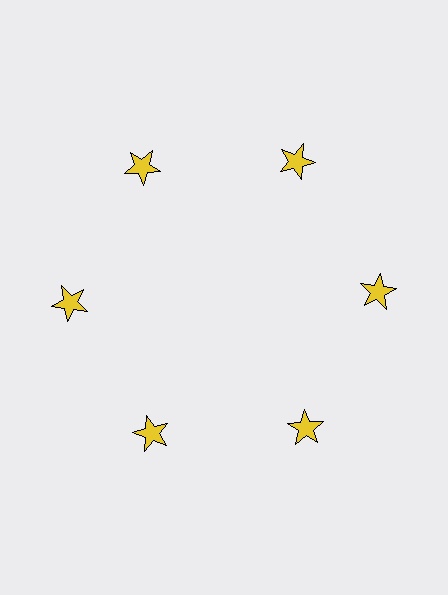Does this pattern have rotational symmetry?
Yes, this pattern has 6-fold rotational symmetry. It looks the same after rotating 60 degrees around the center.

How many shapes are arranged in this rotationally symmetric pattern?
There are 6 shapes, arranged in 6 groups of 1.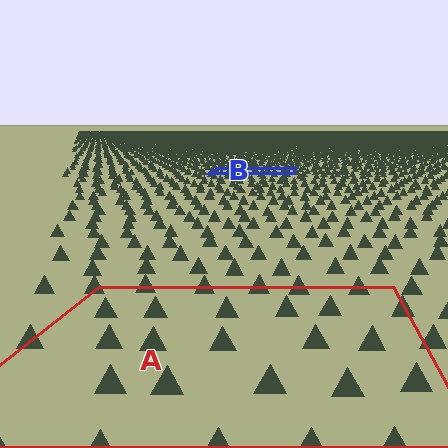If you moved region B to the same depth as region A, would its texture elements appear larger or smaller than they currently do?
They would appear larger. At a closer depth, the same texture elements are projected at a bigger on-screen size.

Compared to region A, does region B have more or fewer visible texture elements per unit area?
Region B has more texture elements per unit area — they are packed more densely because it is farther away.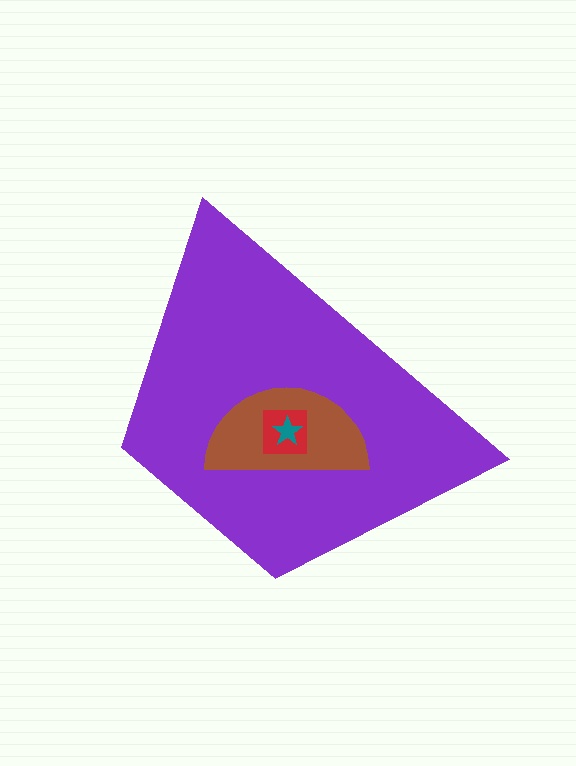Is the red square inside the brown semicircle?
Yes.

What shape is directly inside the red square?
The teal star.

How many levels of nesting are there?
4.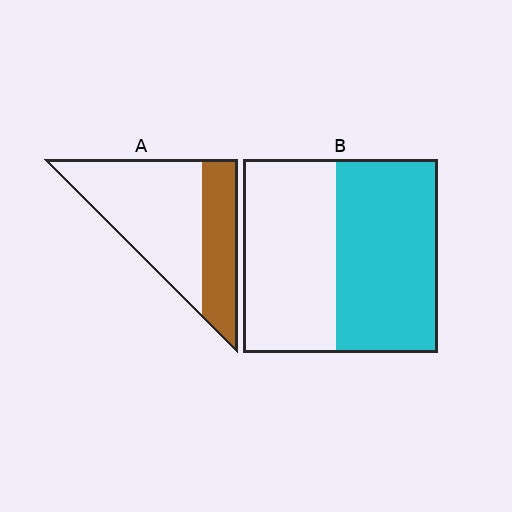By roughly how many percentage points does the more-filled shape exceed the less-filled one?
By roughly 20 percentage points (B over A).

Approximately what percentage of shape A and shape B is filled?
A is approximately 35% and B is approximately 50%.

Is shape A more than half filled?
No.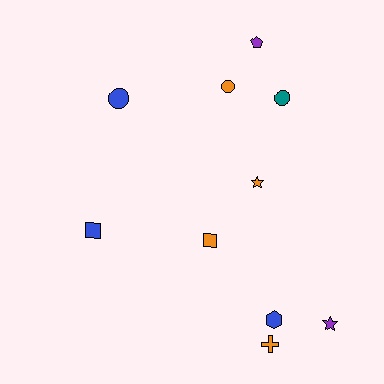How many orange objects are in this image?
There are 4 orange objects.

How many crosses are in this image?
There is 1 cross.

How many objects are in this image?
There are 10 objects.